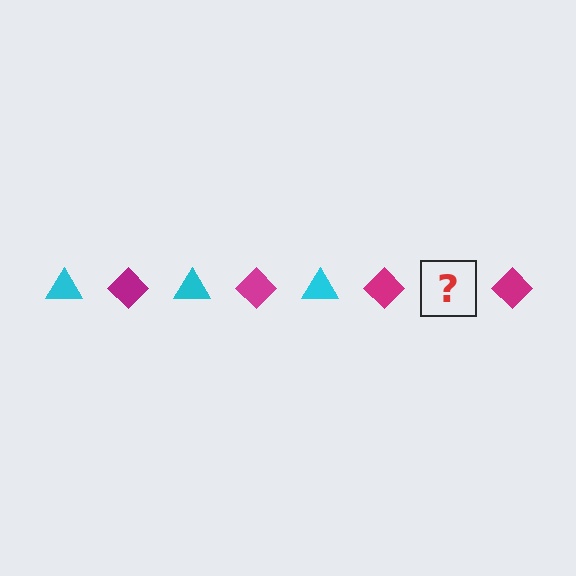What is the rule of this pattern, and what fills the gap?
The rule is that the pattern alternates between cyan triangle and magenta diamond. The gap should be filled with a cyan triangle.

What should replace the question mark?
The question mark should be replaced with a cyan triangle.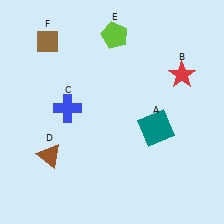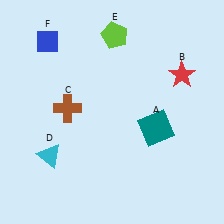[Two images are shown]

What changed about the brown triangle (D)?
In Image 1, D is brown. In Image 2, it changed to cyan.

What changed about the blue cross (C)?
In Image 1, C is blue. In Image 2, it changed to brown.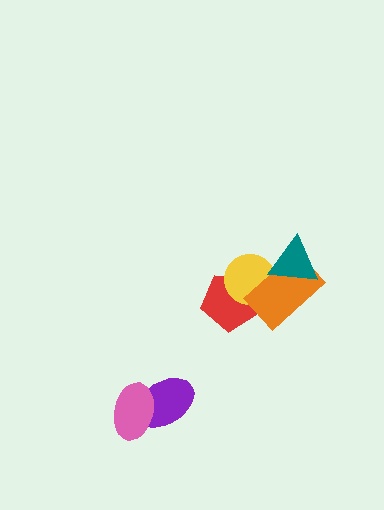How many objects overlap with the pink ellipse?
1 object overlaps with the pink ellipse.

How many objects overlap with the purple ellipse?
1 object overlaps with the purple ellipse.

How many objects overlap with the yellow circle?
3 objects overlap with the yellow circle.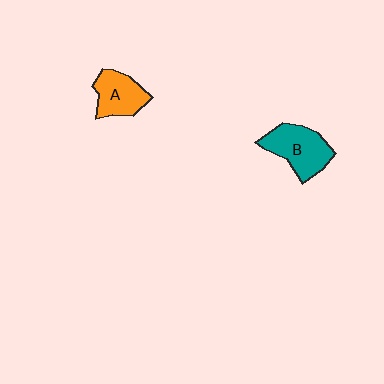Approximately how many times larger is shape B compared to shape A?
Approximately 1.3 times.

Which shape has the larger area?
Shape B (teal).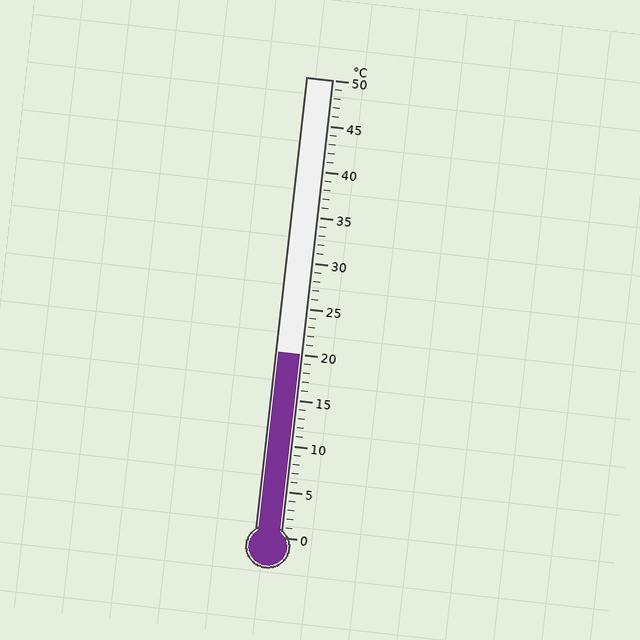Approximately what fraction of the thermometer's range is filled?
The thermometer is filled to approximately 40% of its range.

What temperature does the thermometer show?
The thermometer shows approximately 20°C.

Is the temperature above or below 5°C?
The temperature is above 5°C.